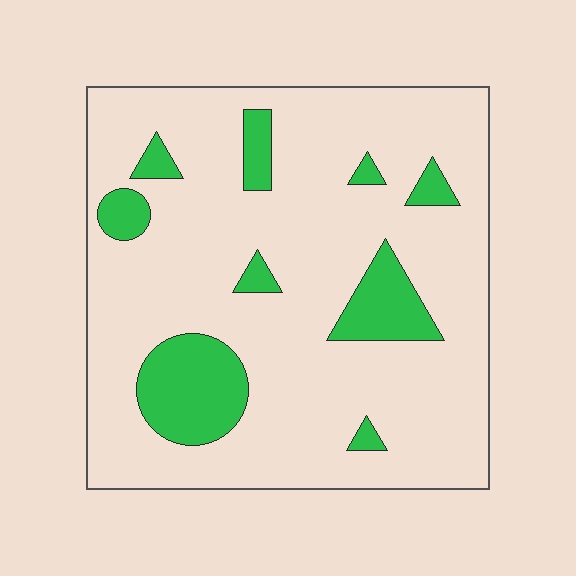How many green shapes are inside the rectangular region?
9.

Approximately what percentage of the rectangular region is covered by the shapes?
Approximately 15%.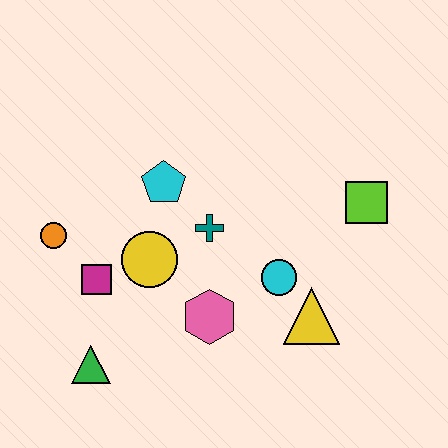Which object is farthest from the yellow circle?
The lime square is farthest from the yellow circle.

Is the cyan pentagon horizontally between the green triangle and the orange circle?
No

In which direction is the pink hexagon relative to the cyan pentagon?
The pink hexagon is below the cyan pentagon.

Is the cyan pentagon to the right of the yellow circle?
Yes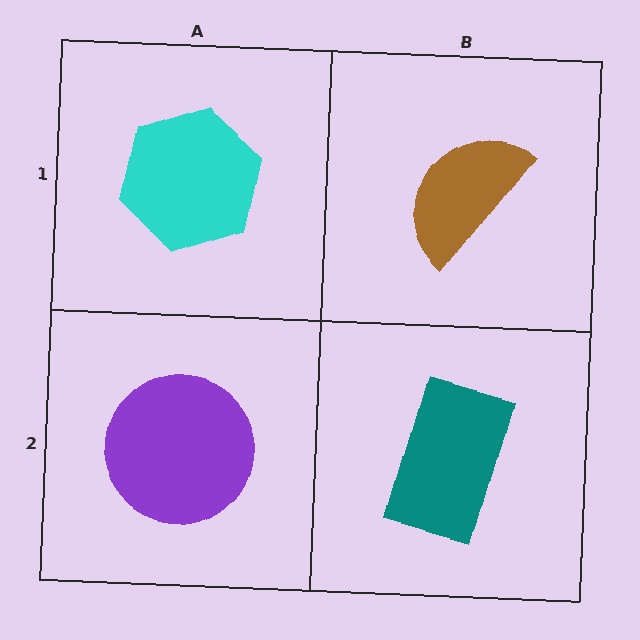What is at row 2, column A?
A purple circle.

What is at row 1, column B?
A brown semicircle.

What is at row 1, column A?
A cyan hexagon.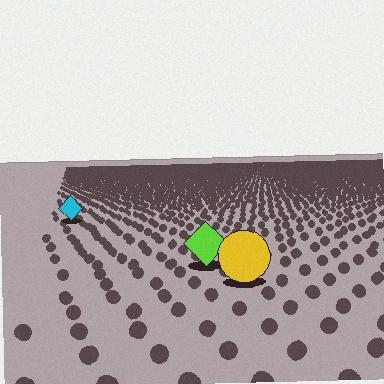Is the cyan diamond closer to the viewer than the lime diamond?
No. The lime diamond is closer — you can tell from the texture gradient: the ground texture is coarser near it.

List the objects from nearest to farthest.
From nearest to farthest: the yellow circle, the lime diamond, the cyan diamond.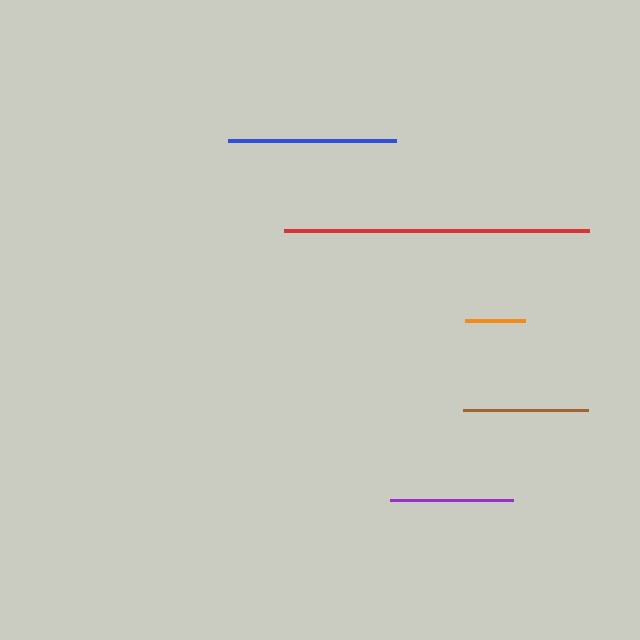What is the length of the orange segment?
The orange segment is approximately 60 pixels long.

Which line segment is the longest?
The red line is the longest at approximately 305 pixels.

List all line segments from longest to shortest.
From longest to shortest: red, blue, brown, purple, orange.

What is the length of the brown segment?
The brown segment is approximately 125 pixels long.